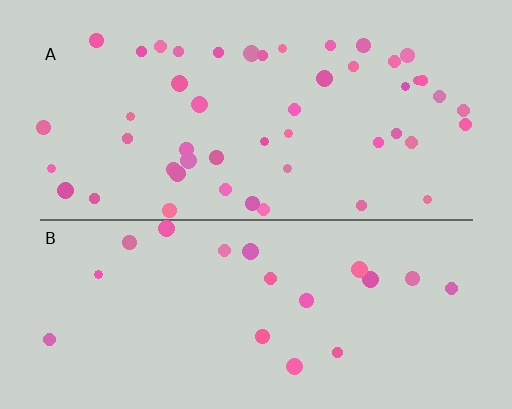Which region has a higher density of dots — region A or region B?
A (the top).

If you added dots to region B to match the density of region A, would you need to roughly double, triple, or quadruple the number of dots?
Approximately triple.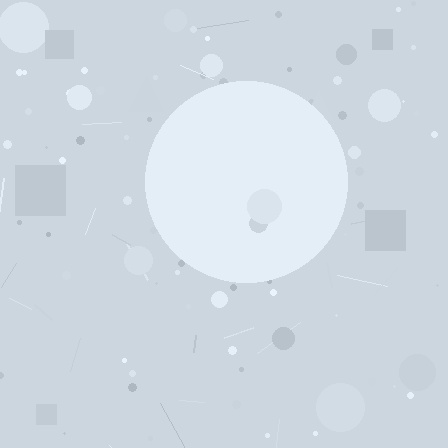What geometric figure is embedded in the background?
A circle is embedded in the background.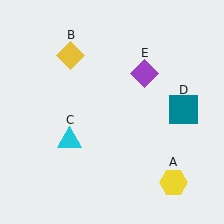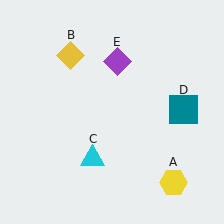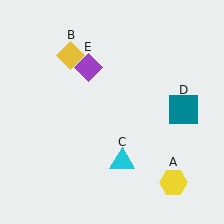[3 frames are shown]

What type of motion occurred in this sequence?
The cyan triangle (object C), purple diamond (object E) rotated counterclockwise around the center of the scene.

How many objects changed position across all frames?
2 objects changed position: cyan triangle (object C), purple diamond (object E).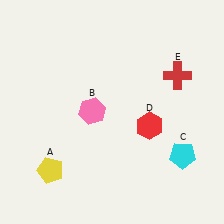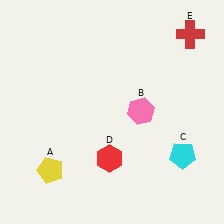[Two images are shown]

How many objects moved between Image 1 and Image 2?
3 objects moved between the two images.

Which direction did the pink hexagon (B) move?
The pink hexagon (B) moved right.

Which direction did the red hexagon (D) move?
The red hexagon (D) moved left.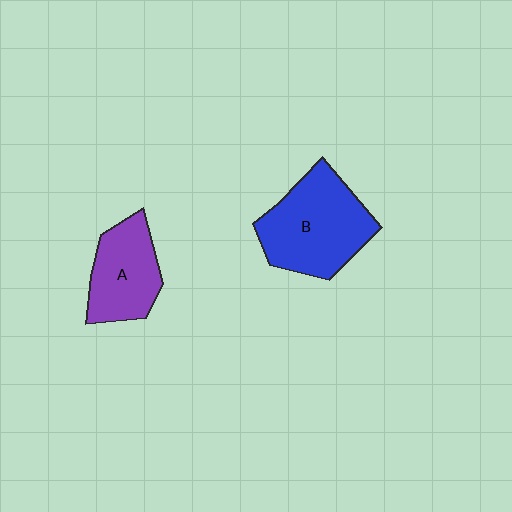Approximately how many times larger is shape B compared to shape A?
Approximately 1.5 times.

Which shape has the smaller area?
Shape A (purple).